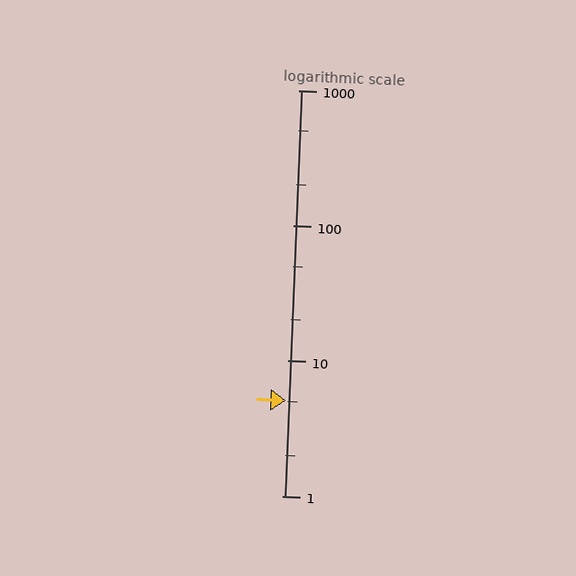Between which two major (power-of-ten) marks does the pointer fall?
The pointer is between 1 and 10.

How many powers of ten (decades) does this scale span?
The scale spans 3 decades, from 1 to 1000.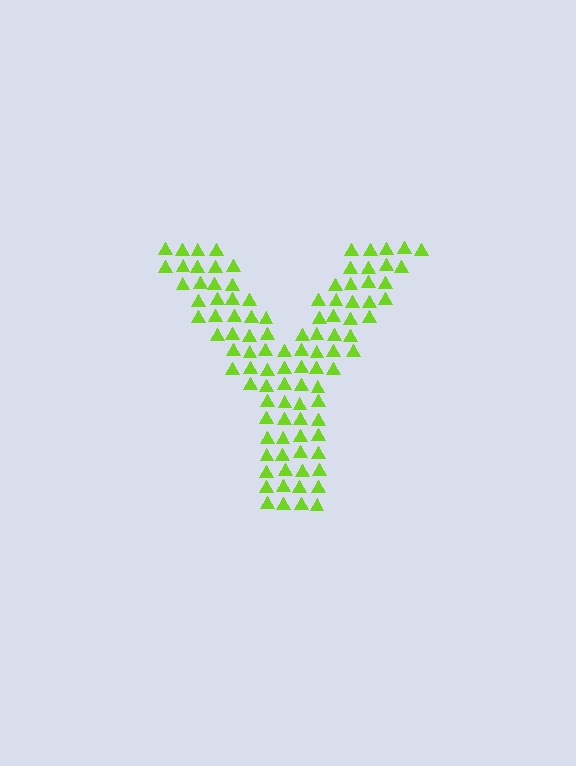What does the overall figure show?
The overall figure shows the letter Y.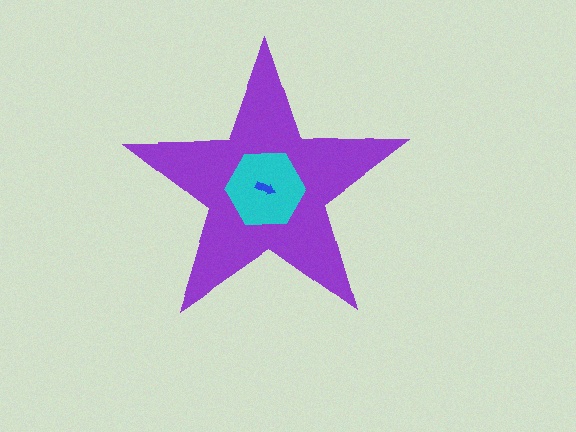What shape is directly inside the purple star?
The cyan hexagon.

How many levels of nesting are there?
3.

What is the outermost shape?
The purple star.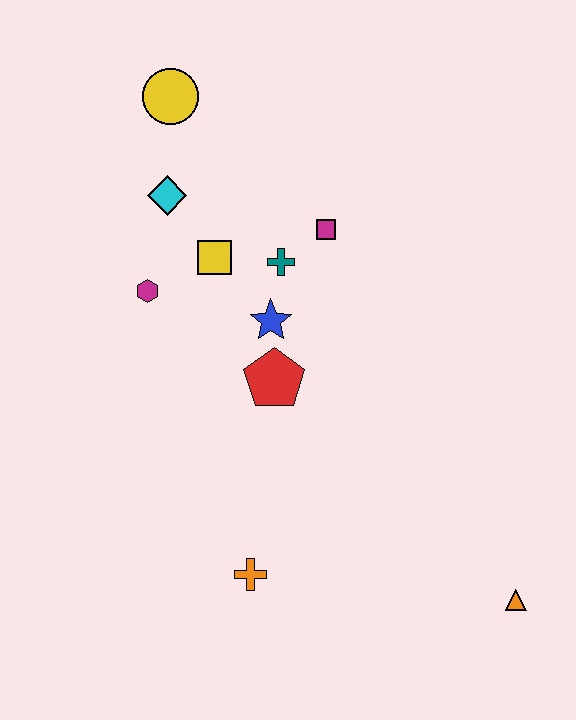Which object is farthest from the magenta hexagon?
The orange triangle is farthest from the magenta hexagon.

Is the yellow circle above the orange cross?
Yes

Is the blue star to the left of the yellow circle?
No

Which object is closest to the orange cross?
The red pentagon is closest to the orange cross.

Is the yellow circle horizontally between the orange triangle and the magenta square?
No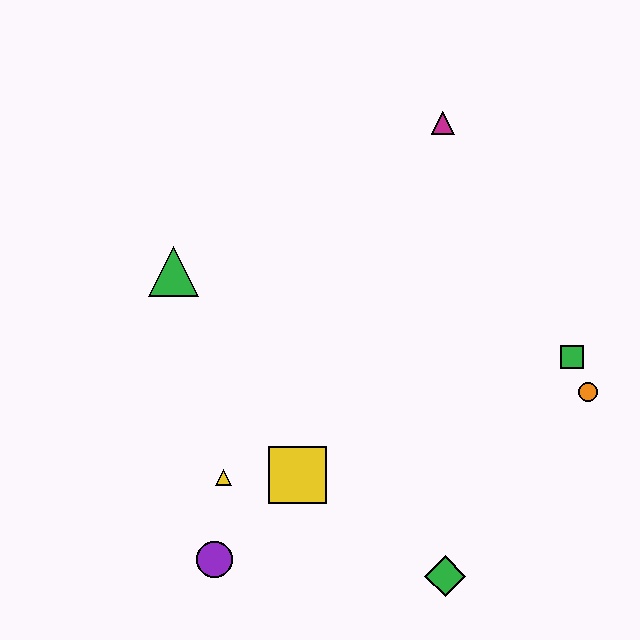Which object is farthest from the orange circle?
The green triangle is farthest from the orange circle.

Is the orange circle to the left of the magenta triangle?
No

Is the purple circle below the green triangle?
Yes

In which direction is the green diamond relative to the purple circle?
The green diamond is to the right of the purple circle.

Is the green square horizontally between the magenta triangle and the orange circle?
Yes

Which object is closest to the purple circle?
The yellow triangle is closest to the purple circle.